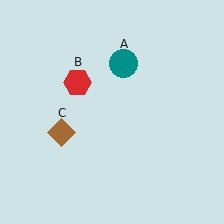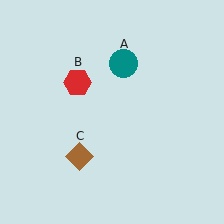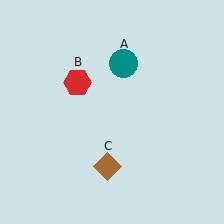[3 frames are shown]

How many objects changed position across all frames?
1 object changed position: brown diamond (object C).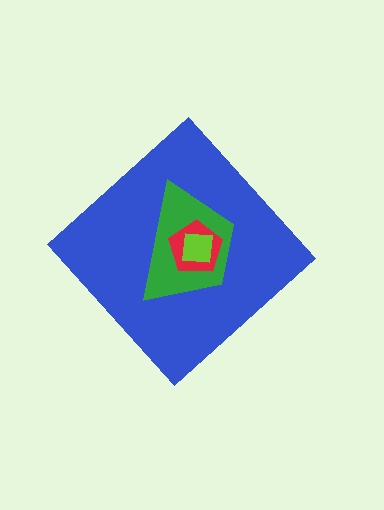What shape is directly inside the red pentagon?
The lime square.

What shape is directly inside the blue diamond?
The green trapezoid.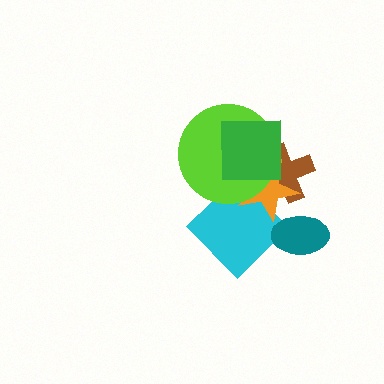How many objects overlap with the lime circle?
4 objects overlap with the lime circle.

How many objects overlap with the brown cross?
3 objects overlap with the brown cross.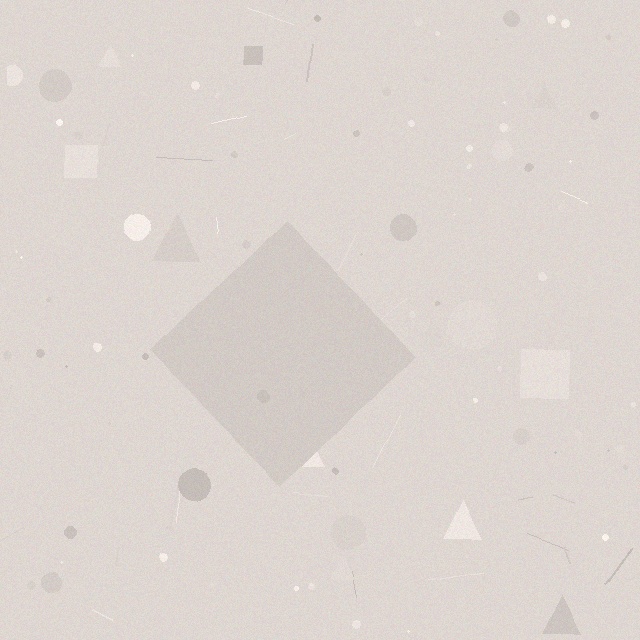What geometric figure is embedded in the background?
A diamond is embedded in the background.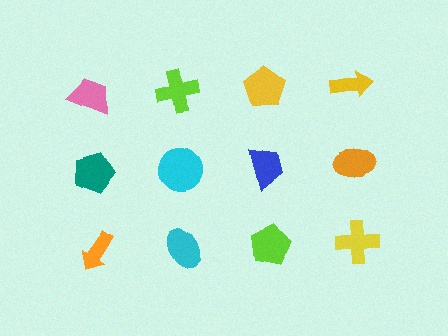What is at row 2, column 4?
An orange ellipse.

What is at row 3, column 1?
An orange arrow.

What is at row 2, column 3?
A blue trapezoid.